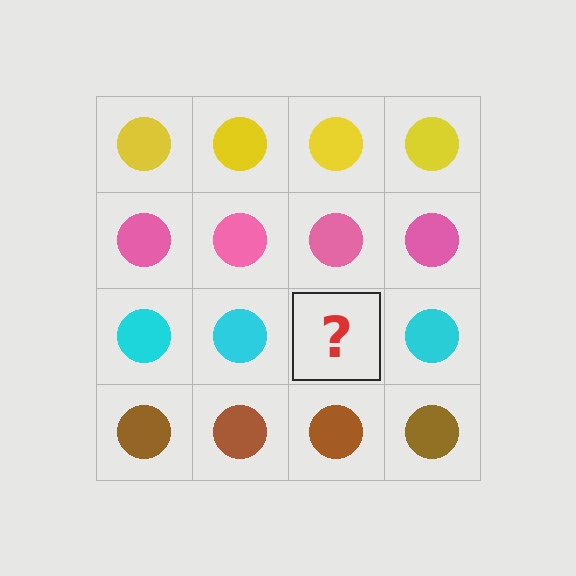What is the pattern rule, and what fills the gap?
The rule is that each row has a consistent color. The gap should be filled with a cyan circle.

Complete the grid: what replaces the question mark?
The question mark should be replaced with a cyan circle.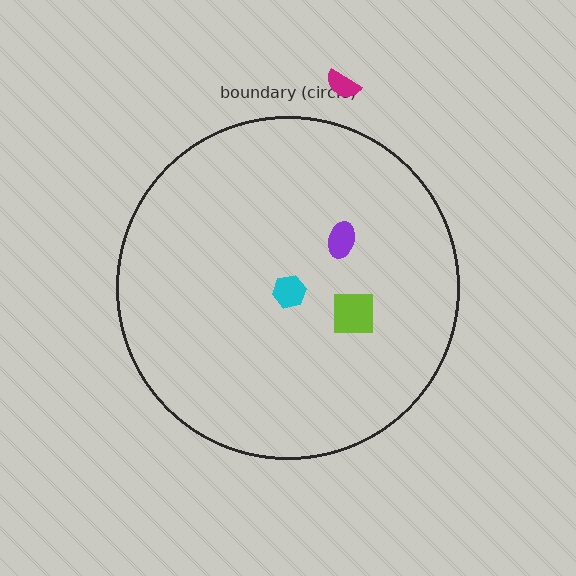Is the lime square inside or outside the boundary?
Inside.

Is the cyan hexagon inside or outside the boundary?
Inside.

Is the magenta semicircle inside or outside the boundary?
Outside.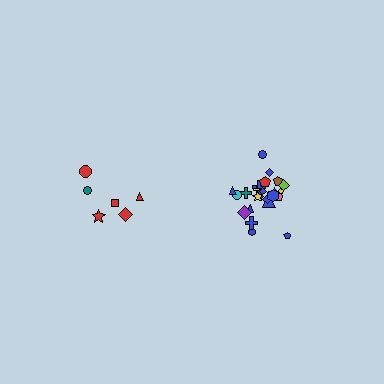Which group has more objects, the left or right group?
The right group.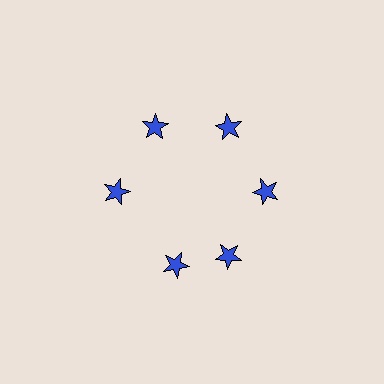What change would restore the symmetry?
The symmetry would be restored by rotating it back into even spacing with its neighbors so that all 6 stars sit at equal angles and equal distance from the center.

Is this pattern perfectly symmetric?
No. The 6 blue stars are arranged in a ring, but one element near the 7 o'clock position is rotated out of alignment along the ring, breaking the 6-fold rotational symmetry.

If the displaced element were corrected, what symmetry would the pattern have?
It would have 6-fold rotational symmetry — the pattern would map onto itself every 60 degrees.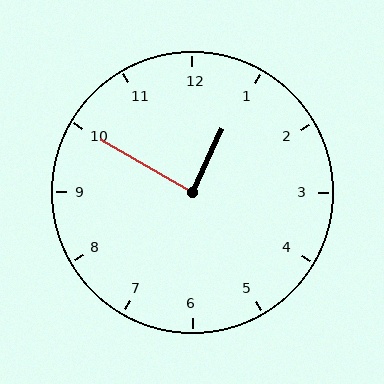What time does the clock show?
12:50.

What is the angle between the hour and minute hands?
Approximately 85 degrees.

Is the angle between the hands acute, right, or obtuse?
It is right.